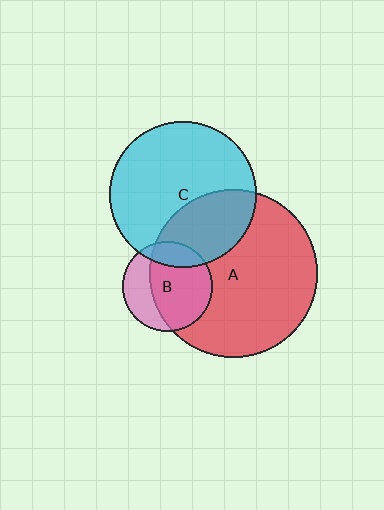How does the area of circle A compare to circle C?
Approximately 1.3 times.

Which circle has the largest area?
Circle A (red).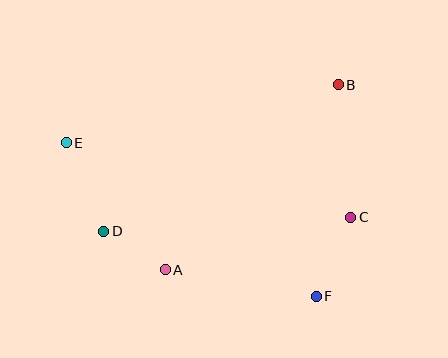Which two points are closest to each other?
Points A and D are closest to each other.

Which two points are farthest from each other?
Points C and E are farthest from each other.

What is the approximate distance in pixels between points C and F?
The distance between C and F is approximately 86 pixels.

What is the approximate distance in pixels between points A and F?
The distance between A and F is approximately 153 pixels.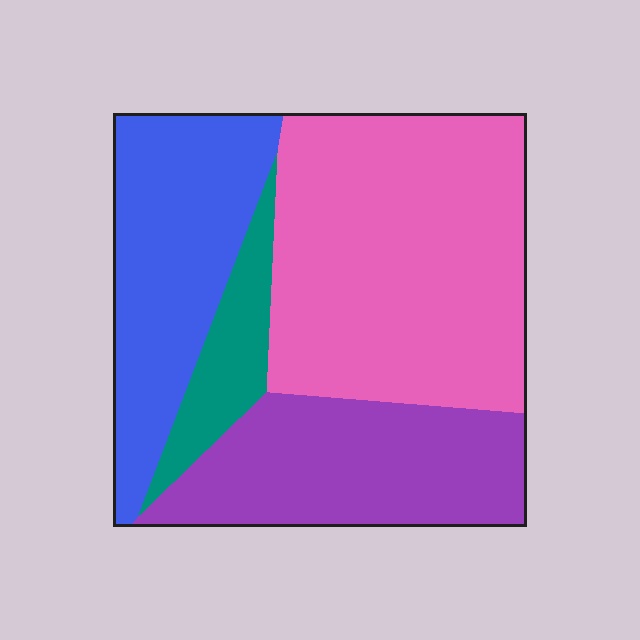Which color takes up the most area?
Pink, at roughly 45%.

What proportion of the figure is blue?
Blue takes up about one quarter (1/4) of the figure.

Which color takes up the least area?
Teal, at roughly 10%.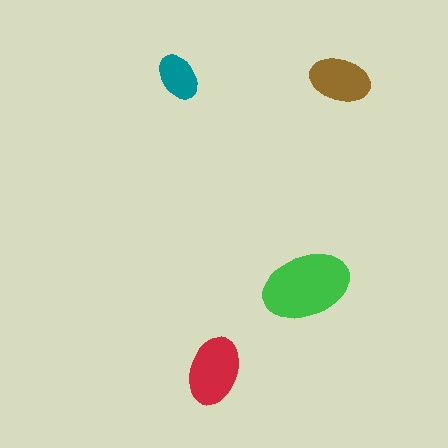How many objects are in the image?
There are 4 objects in the image.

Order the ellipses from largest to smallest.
the green one, the red one, the brown one, the teal one.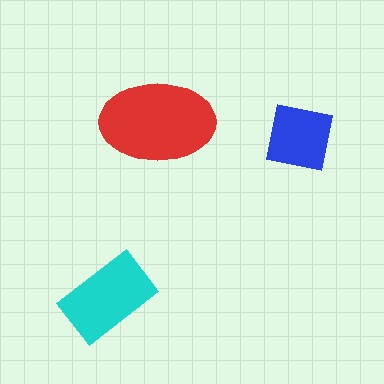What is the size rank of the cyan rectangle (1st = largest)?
2nd.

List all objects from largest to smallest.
The red ellipse, the cyan rectangle, the blue square.